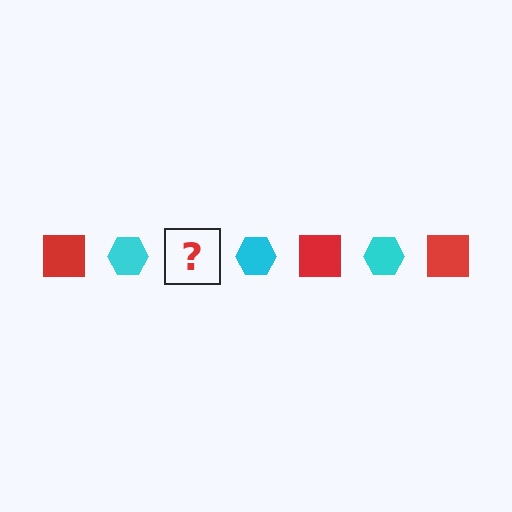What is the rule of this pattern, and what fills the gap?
The rule is that the pattern alternates between red square and cyan hexagon. The gap should be filled with a red square.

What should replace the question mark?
The question mark should be replaced with a red square.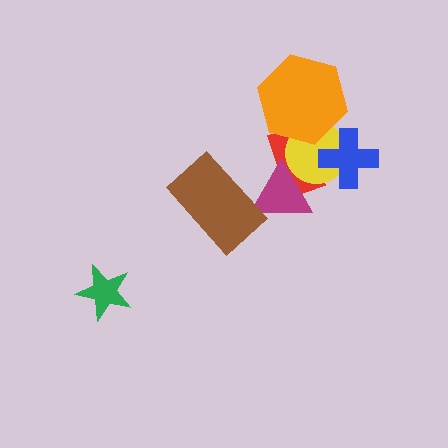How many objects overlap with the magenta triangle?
3 objects overlap with the magenta triangle.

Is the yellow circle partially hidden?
Yes, it is partially covered by another shape.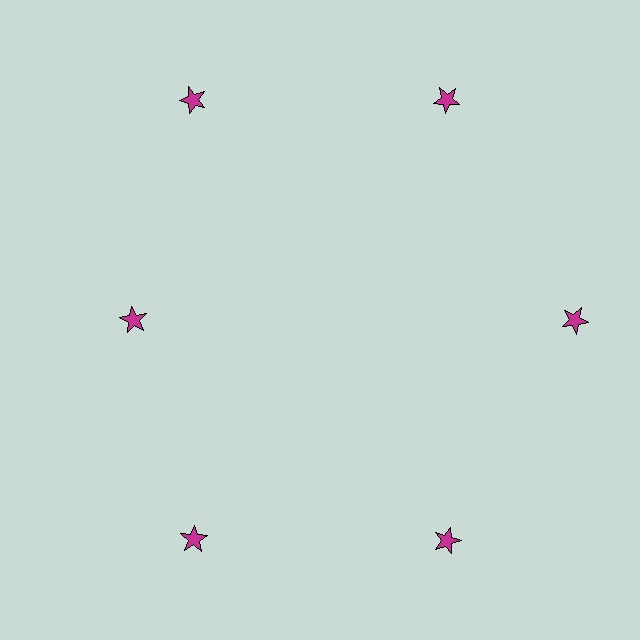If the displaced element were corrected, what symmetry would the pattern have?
It would have 6-fold rotational symmetry — the pattern would map onto itself every 60 degrees.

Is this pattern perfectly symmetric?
No. The 6 magenta stars are arranged in a ring, but one element near the 9 o'clock position is pulled inward toward the center, breaking the 6-fold rotational symmetry.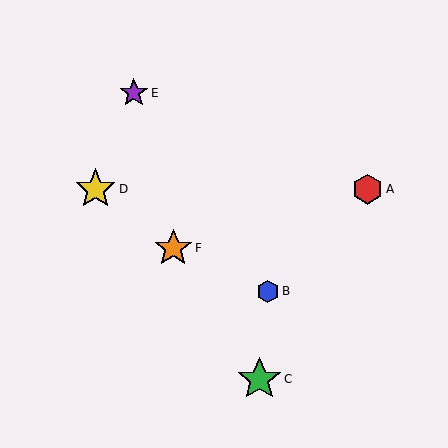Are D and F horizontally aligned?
No, D is at y≈189 and F is at y≈248.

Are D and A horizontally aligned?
Yes, both are at y≈189.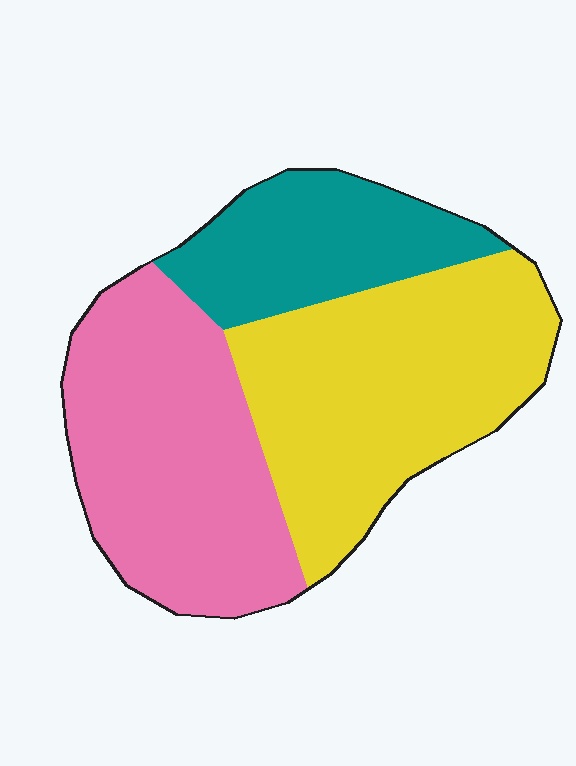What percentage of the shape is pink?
Pink covers 38% of the shape.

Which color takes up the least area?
Teal, at roughly 20%.